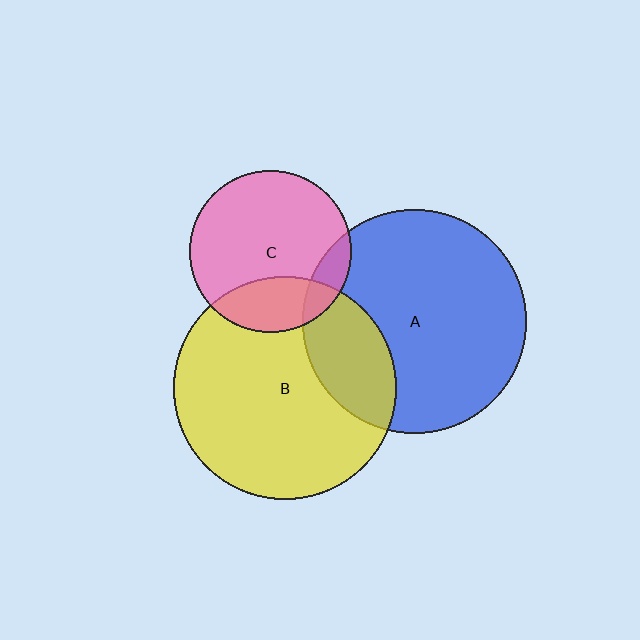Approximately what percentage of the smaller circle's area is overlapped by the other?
Approximately 25%.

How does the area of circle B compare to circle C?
Approximately 1.9 times.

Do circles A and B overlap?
Yes.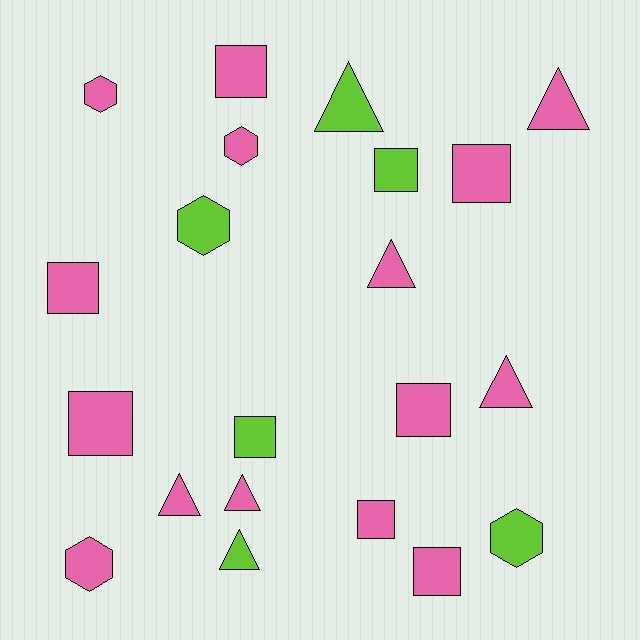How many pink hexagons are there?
There are 3 pink hexagons.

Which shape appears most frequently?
Square, with 9 objects.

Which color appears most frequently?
Pink, with 15 objects.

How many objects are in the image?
There are 21 objects.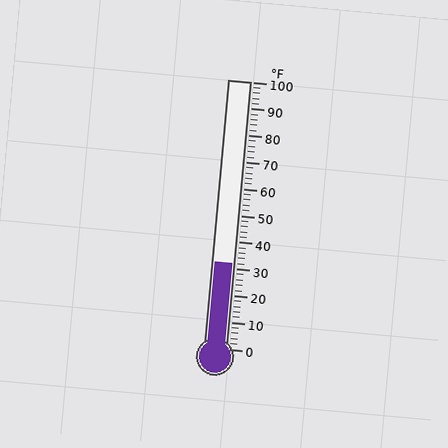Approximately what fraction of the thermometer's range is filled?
The thermometer is filled to approximately 30% of its range.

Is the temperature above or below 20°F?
The temperature is above 20°F.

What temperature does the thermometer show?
The thermometer shows approximately 32°F.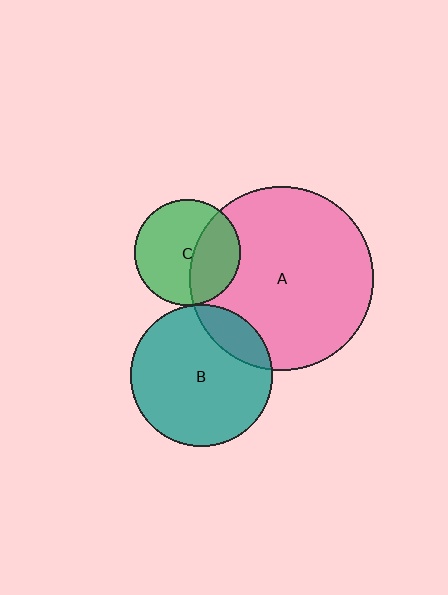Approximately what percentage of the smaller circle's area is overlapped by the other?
Approximately 35%.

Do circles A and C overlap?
Yes.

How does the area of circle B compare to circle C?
Approximately 1.8 times.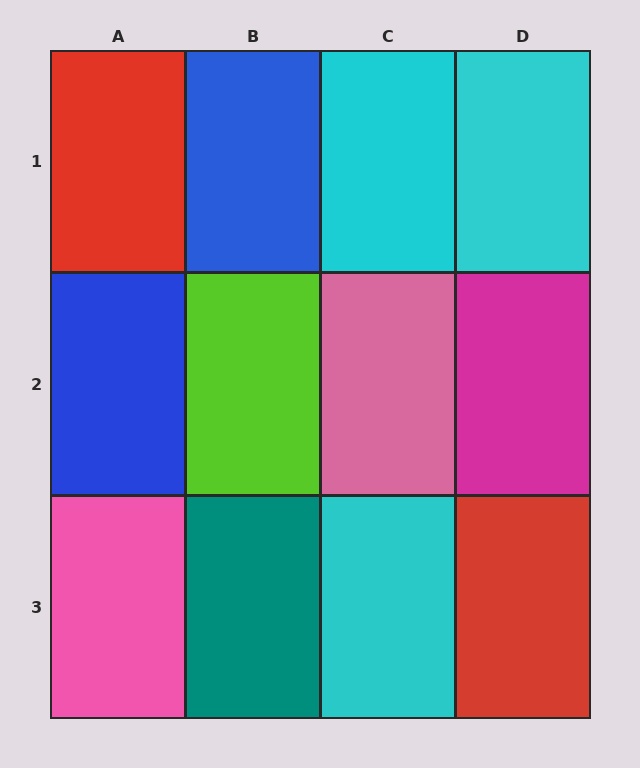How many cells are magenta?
1 cell is magenta.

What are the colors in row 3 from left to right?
Pink, teal, cyan, red.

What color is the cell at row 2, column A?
Blue.